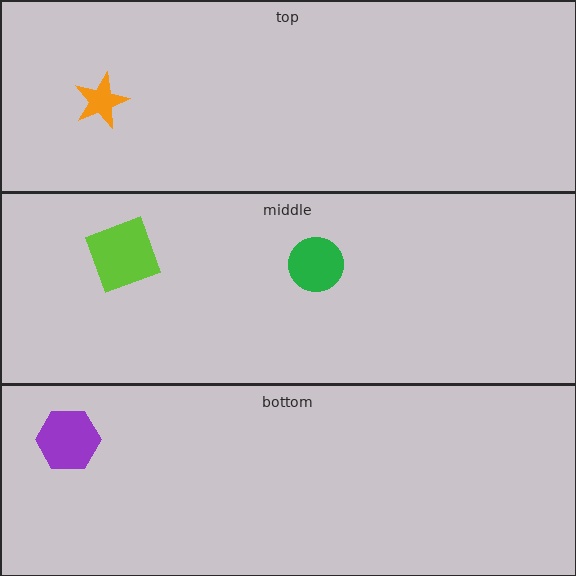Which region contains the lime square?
The middle region.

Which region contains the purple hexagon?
The bottom region.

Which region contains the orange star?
The top region.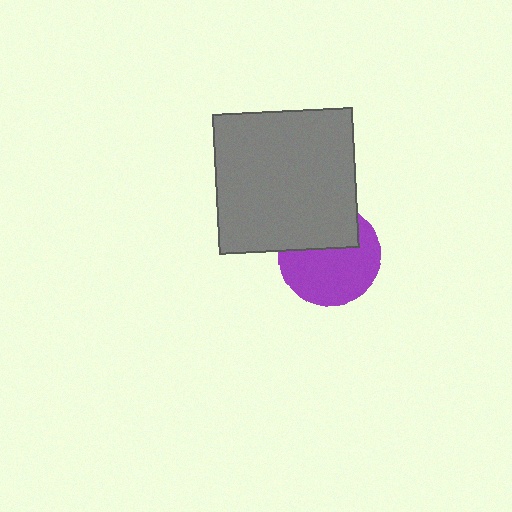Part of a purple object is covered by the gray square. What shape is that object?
It is a circle.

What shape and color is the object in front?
The object in front is a gray square.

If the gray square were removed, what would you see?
You would see the complete purple circle.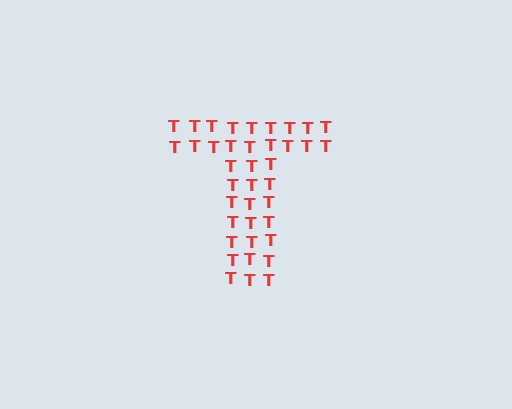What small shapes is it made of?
It is made of small letter T's.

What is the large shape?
The large shape is the letter T.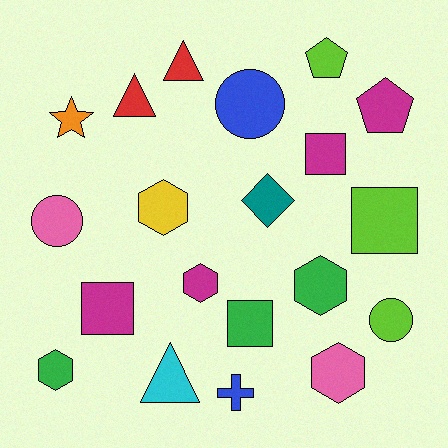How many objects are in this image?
There are 20 objects.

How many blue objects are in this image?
There are 2 blue objects.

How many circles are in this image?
There are 3 circles.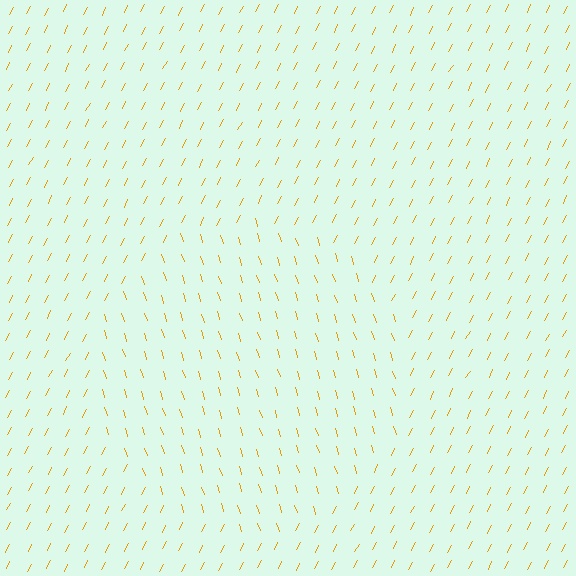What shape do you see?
I see a circle.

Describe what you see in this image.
The image is filled with small orange line segments. A circle region in the image has lines oriented differently from the surrounding lines, creating a visible texture boundary.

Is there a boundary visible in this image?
Yes, there is a texture boundary formed by a change in line orientation.